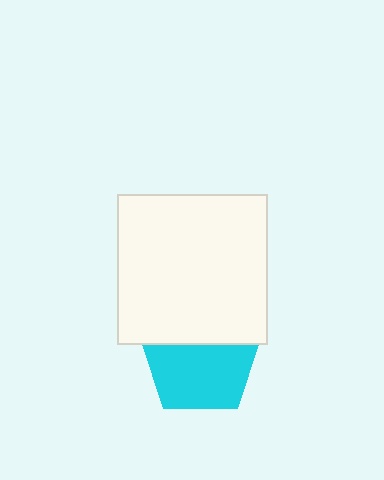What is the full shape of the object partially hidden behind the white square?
The partially hidden object is a cyan pentagon.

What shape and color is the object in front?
The object in front is a white square.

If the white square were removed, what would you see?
You would see the complete cyan pentagon.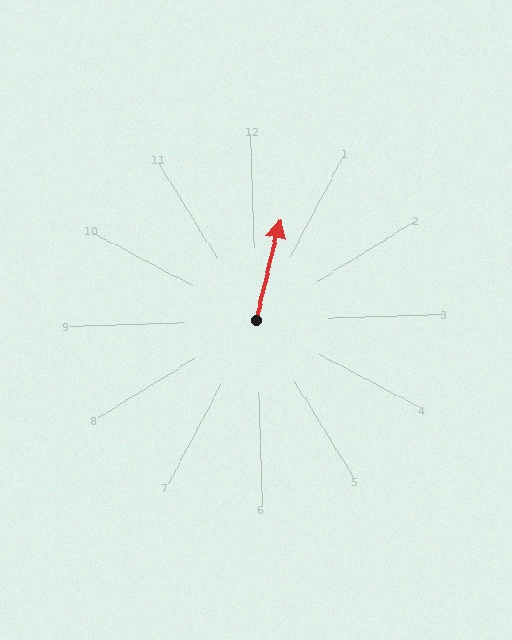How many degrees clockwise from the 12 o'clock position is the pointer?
Approximately 16 degrees.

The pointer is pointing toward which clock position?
Roughly 1 o'clock.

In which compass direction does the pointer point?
North.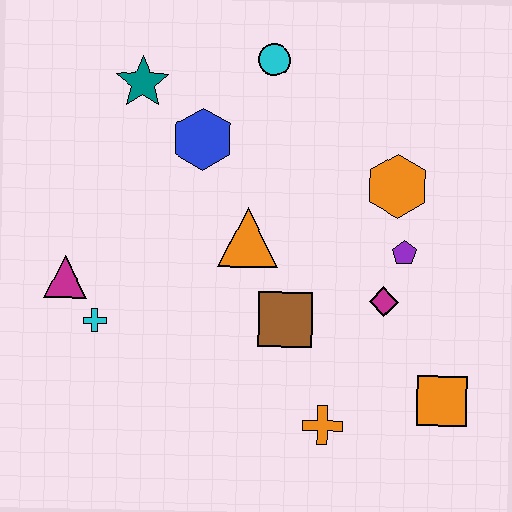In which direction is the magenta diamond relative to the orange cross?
The magenta diamond is above the orange cross.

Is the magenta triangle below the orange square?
No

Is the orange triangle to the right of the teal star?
Yes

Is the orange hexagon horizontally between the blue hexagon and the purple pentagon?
Yes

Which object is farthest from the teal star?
The orange square is farthest from the teal star.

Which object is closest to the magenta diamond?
The purple pentagon is closest to the magenta diamond.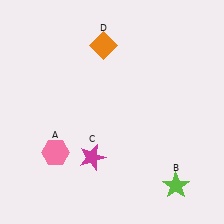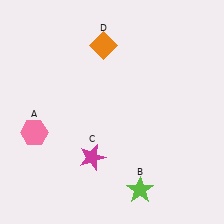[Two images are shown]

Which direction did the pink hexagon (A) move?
The pink hexagon (A) moved left.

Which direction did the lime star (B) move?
The lime star (B) moved left.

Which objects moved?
The objects that moved are: the pink hexagon (A), the lime star (B).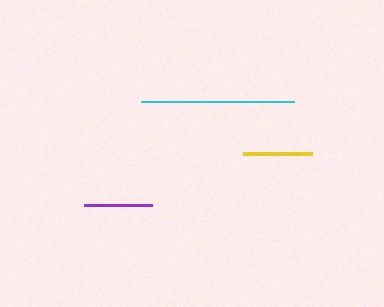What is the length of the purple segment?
The purple segment is approximately 68 pixels long.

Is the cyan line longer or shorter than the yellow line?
The cyan line is longer than the yellow line.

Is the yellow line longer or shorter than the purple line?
The yellow line is longer than the purple line.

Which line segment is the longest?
The cyan line is the longest at approximately 153 pixels.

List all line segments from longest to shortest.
From longest to shortest: cyan, yellow, purple.